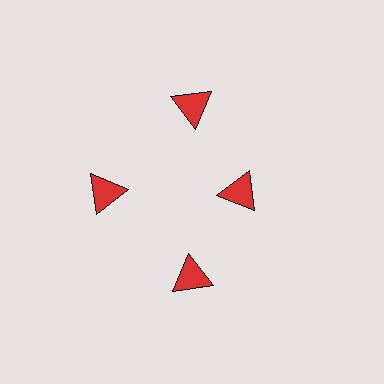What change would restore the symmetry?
The symmetry would be restored by moving it outward, back onto the ring so that all 4 triangles sit at equal angles and equal distance from the center.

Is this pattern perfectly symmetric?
No. The 4 red triangles are arranged in a ring, but one element near the 3 o'clock position is pulled inward toward the center, breaking the 4-fold rotational symmetry.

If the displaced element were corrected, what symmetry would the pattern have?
It would have 4-fold rotational symmetry — the pattern would map onto itself every 90 degrees.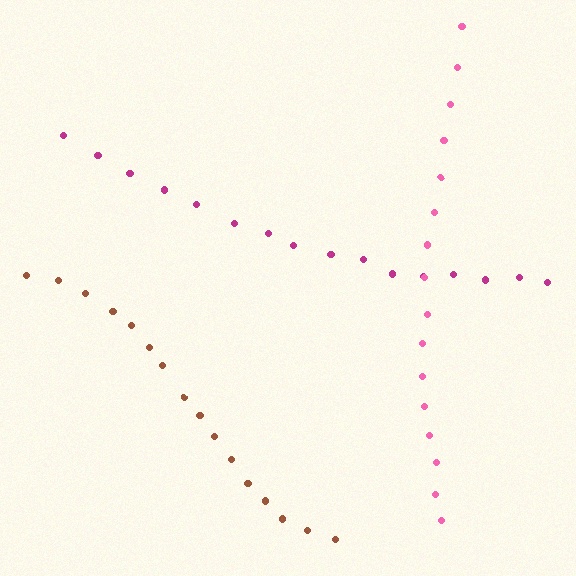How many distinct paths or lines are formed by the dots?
There are 3 distinct paths.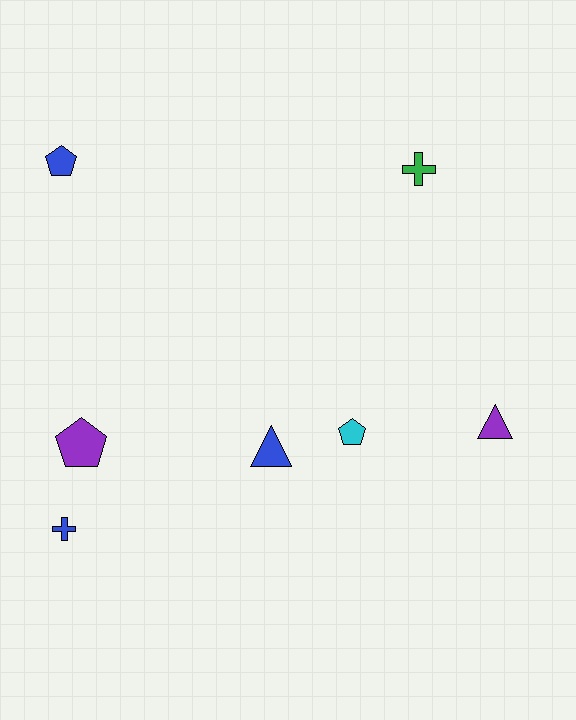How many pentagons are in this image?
There are 3 pentagons.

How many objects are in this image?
There are 7 objects.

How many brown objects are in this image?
There are no brown objects.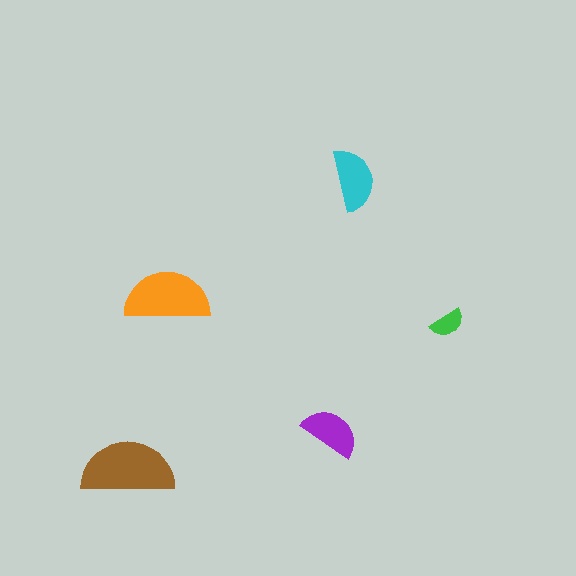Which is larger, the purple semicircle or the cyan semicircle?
The cyan one.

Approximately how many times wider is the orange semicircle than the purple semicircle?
About 1.5 times wider.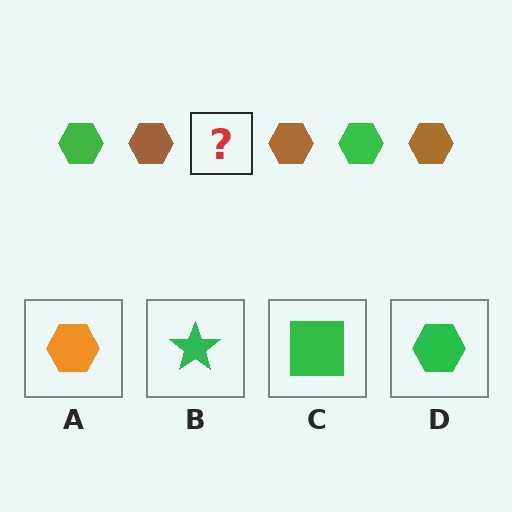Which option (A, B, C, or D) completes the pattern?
D.